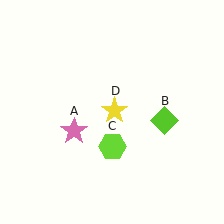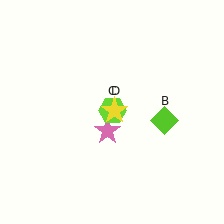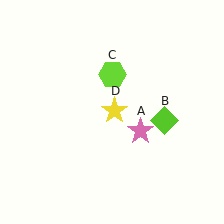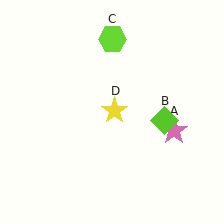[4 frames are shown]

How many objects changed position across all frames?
2 objects changed position: pink star (object A), lime hexagon (object C).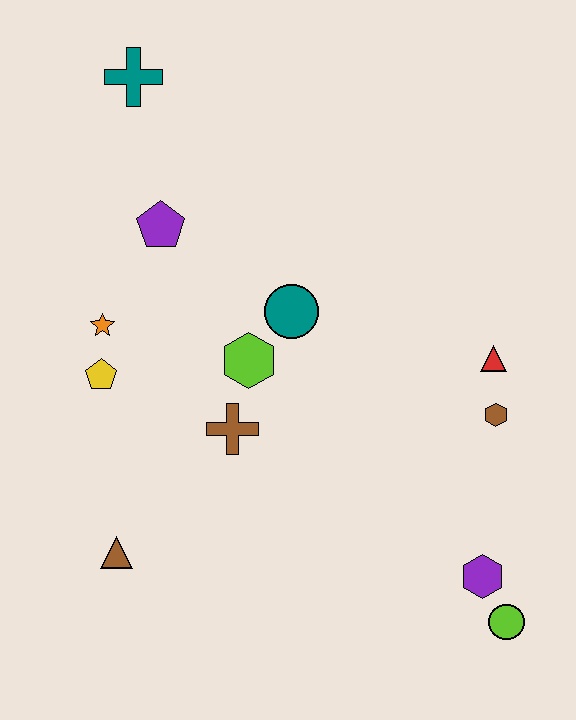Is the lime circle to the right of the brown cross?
Yes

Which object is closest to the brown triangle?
The brown cross is closest to the brown triangle.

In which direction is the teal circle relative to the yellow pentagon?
The teal circle is to the right of the yellow pentagon.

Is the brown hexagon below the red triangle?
Yes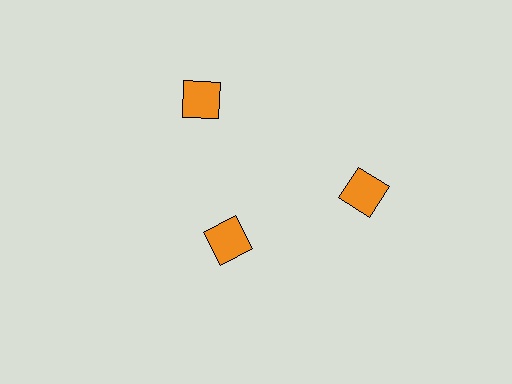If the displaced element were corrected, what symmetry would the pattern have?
It would have 3-fold rotational symmetry — the pattern would map onto itself every 120 degrees.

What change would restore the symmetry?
The symmetry would be restored by moving it outward, back onto the ring so that all 3 squares sit at equal angles and equal distance from the center.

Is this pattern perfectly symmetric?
No. The 3 orange squares are arranged in a ring, but one element near the 7 o'clock position is pulled inward toward the center, breaking the 3-fold rotational symmetry.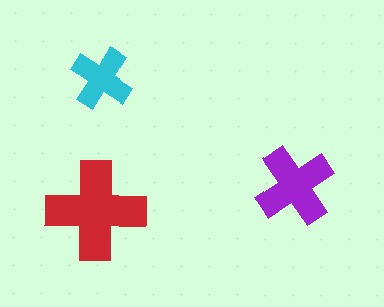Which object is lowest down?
The red cross is bottommost.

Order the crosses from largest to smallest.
the red one, the purple one, the cyan one.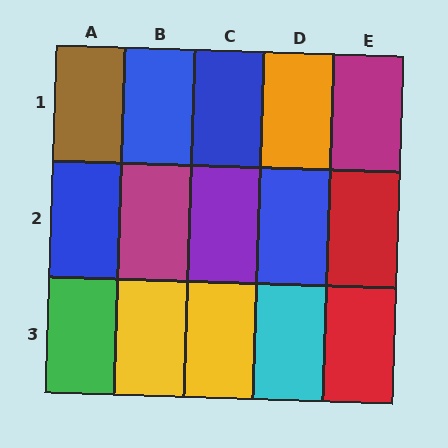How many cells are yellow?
2 cells are yellow.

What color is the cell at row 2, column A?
Blue.